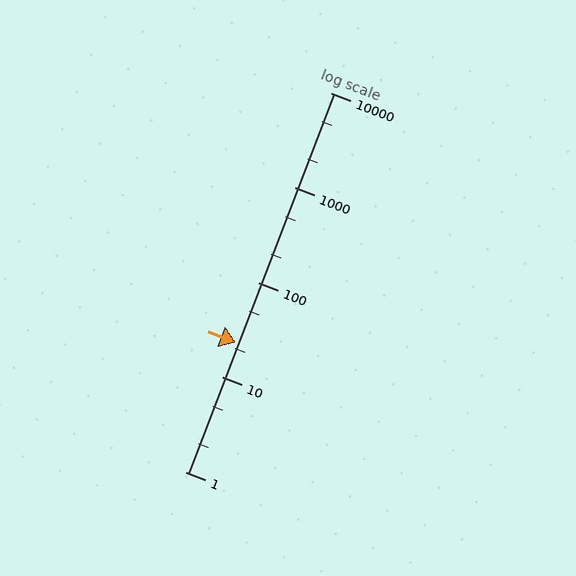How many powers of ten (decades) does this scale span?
The scale spans 4 decades, from 1 to 10000.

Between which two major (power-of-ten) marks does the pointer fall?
The pointer is between 10 and 100.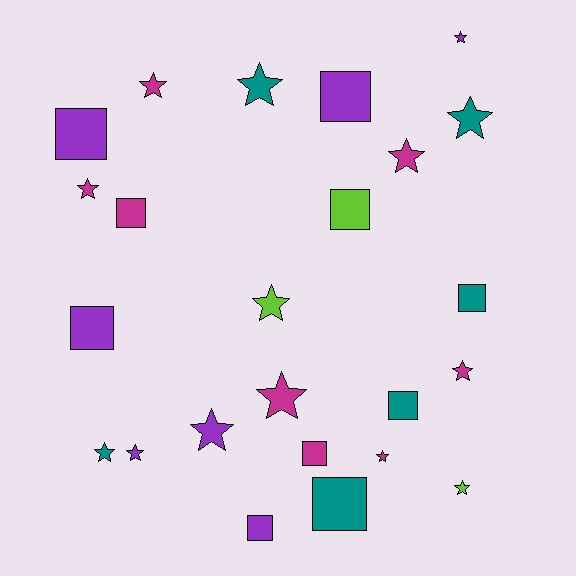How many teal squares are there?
There are 3 teal squares.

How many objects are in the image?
There are 24 objects.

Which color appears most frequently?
Magenta, with 8 objects.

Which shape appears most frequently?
Star, with 14 objects.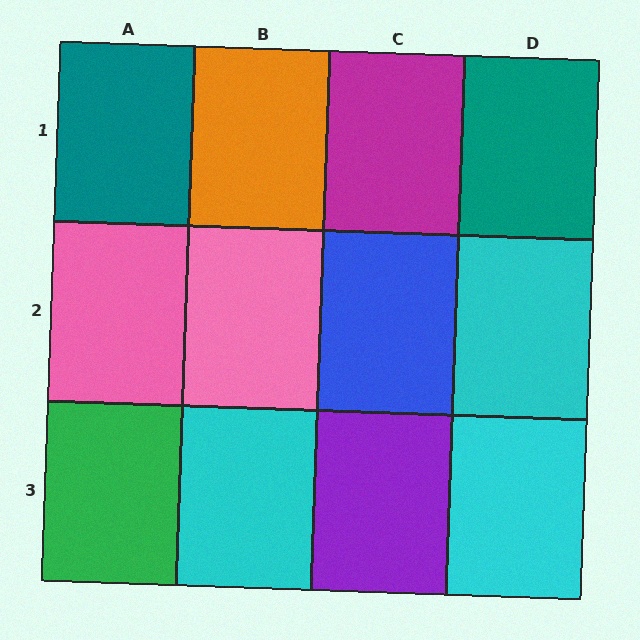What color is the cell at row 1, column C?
Magenta.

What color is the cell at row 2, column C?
Blue.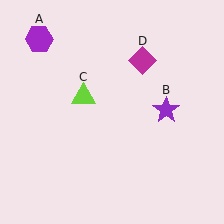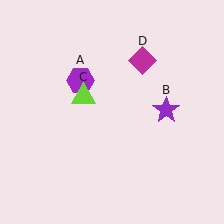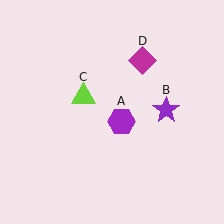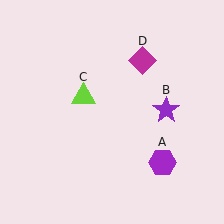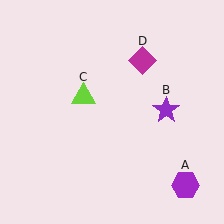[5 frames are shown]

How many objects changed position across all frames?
1 object changed position: purple hexagon (object A).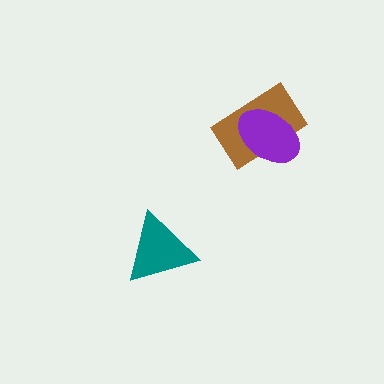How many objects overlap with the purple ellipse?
1 object overlaps with the purple ellipse.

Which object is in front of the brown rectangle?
The purple ellipse is in front of the brown rectangle.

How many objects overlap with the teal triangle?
0 objects overlap with the teal triangle.